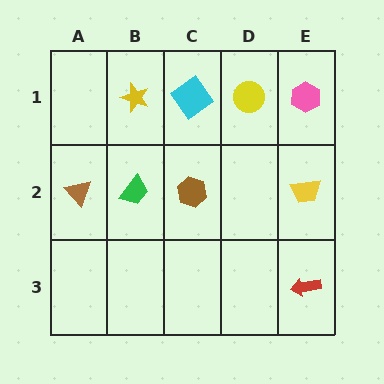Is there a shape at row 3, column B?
No, that cell is empty.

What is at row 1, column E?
A pink hexagon.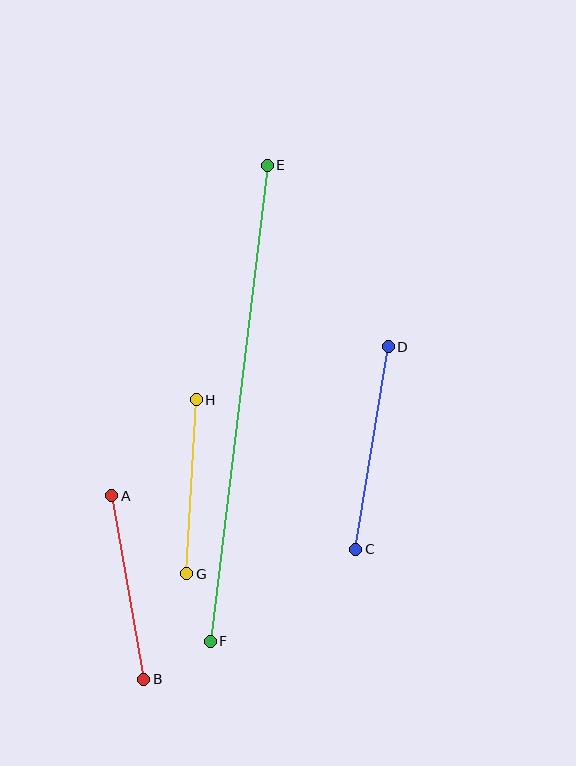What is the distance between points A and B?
The distance is approximately 186 pixels.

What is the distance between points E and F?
The distance is approximately 480 pixels.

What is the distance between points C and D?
The distance is approximately 205 pixels.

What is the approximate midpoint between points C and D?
The midpoint is at approximately (372, 448) pixels.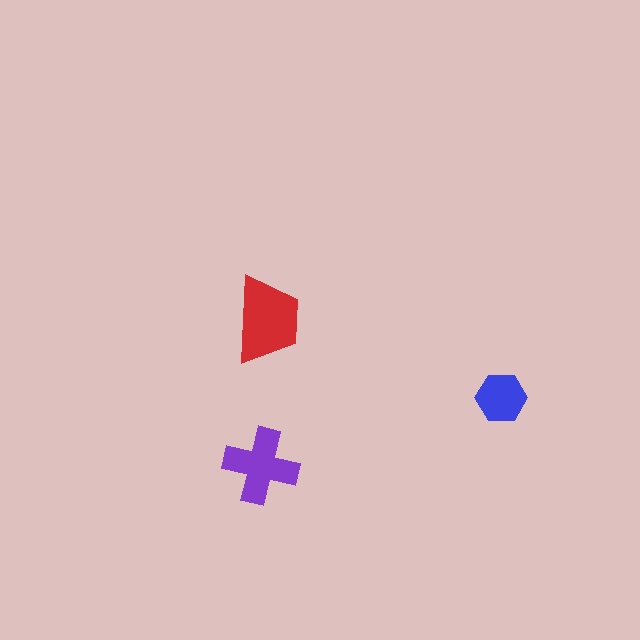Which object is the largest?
The red trapezoid.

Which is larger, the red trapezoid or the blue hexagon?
The red trapezoid.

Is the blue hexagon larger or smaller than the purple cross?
Smaller.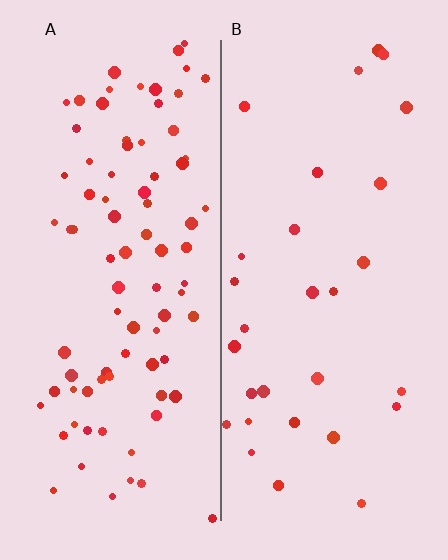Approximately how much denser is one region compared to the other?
Approximately 2.9× — region A over region B.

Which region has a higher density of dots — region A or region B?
A (the left).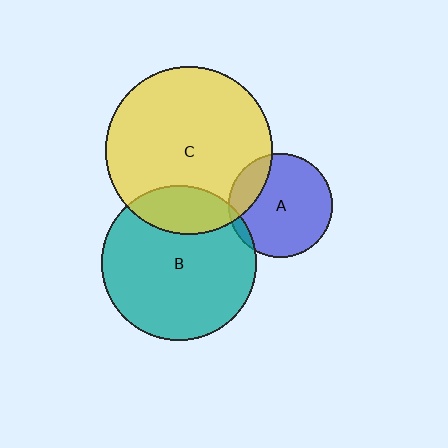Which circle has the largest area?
Circle C (yellow).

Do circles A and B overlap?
Yes.